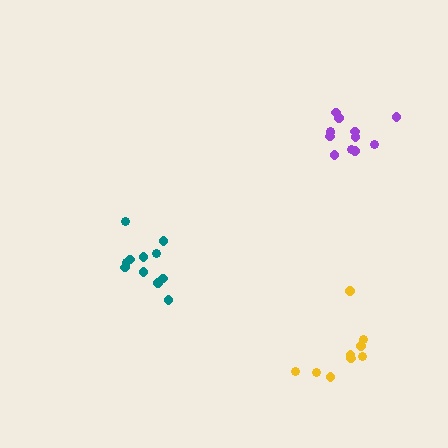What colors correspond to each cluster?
The clusters are colored: yellow, teal, purple.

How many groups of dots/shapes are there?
There are 3 groups.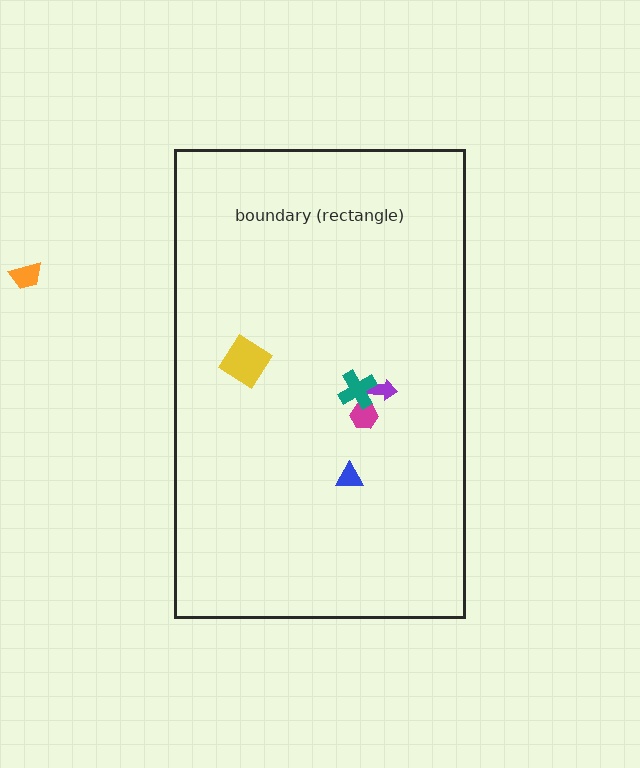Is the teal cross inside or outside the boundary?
Inside.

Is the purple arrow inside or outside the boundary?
Inside.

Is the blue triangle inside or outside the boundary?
Inside.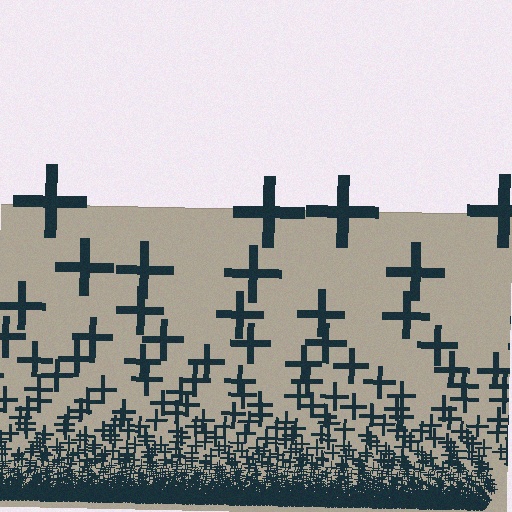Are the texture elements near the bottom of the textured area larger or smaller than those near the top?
Smaller. The gradient is inverted — elements near the bottom are smaller and denser.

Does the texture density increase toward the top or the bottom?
Density increases toward the bottom.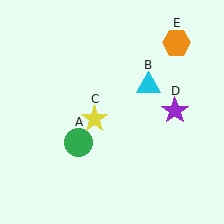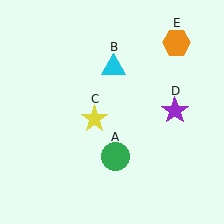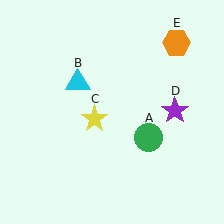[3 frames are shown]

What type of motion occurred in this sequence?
The green circle (object A), cyan triangle (object B) rotated counterclockwise around the center of the scene.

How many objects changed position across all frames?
2 objects changed position: green circle (object A), cyan triangle (object B).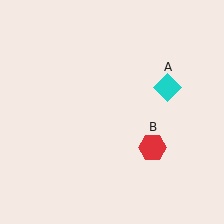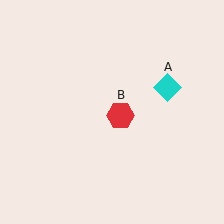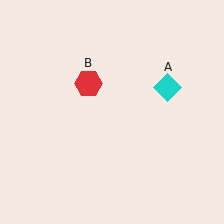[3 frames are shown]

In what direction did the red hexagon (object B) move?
The red hexagon (object B) moved up and to the left.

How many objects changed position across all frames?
1 object changed position: red hexagon (object B).